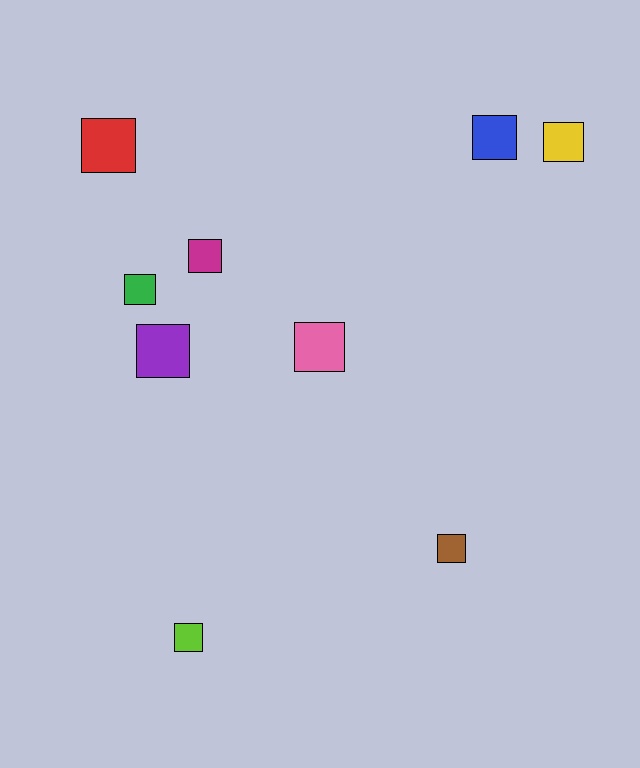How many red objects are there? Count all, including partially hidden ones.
There is 1 red object.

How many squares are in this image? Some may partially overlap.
There are 9 squares.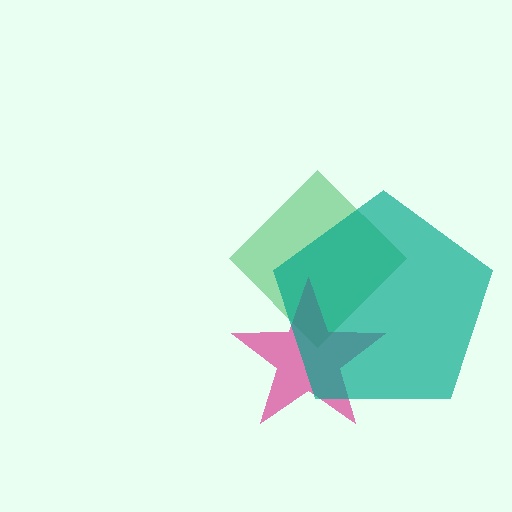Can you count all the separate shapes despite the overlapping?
Yes, there are 3 separate shapes.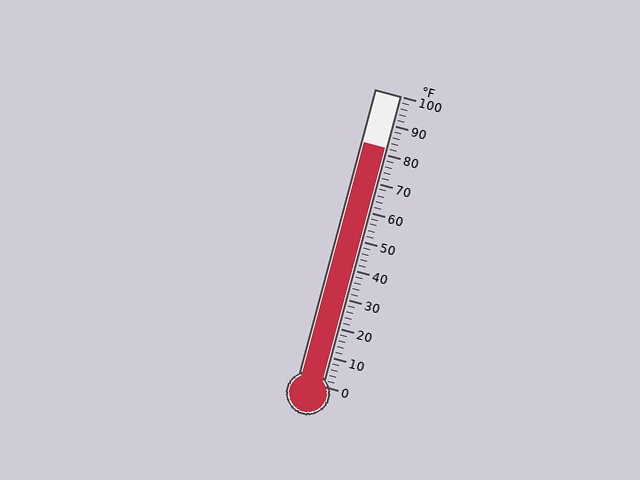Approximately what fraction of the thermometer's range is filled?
The thermometer is filled to approximately 80% of its range.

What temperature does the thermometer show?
The thermometer shows approximately 82°F.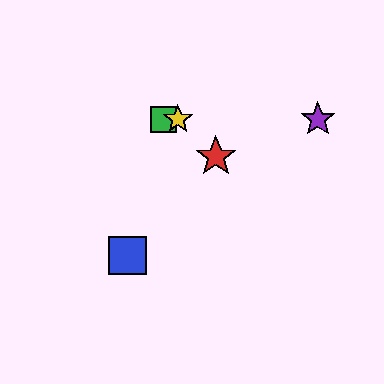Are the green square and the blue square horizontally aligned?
No, the green square is at y≈119 and the blue square is at y≈256.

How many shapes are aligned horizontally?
3 shapes (the green square, the yellow star, the purple star) are aligned horizontally.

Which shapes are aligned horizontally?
The green square, the yellow star, the purple star are aligned horizontally.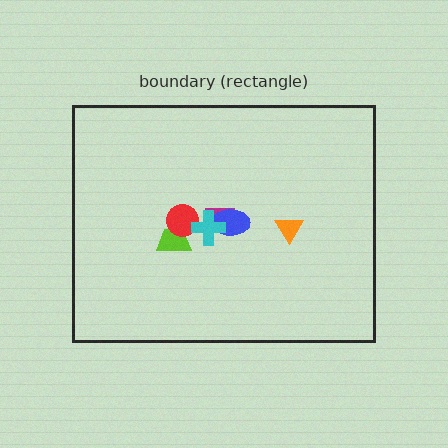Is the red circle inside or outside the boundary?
Inside.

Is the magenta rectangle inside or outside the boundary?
Inside.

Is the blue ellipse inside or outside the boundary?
Inside.